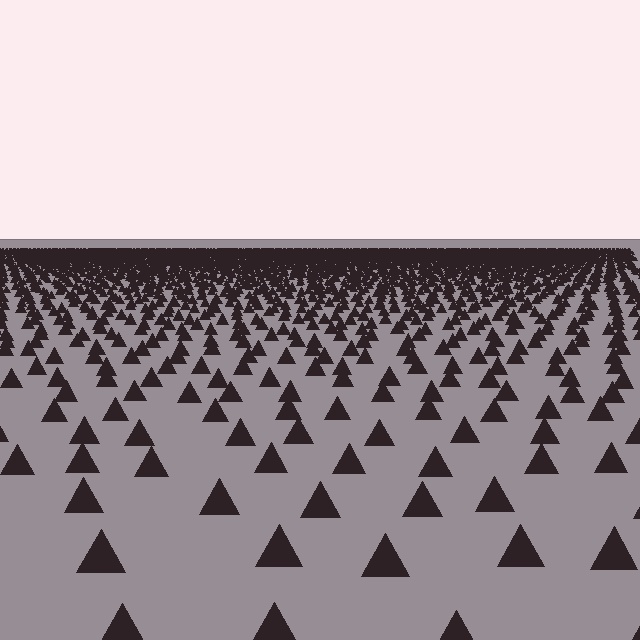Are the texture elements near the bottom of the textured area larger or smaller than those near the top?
Larger. Near the bottom, elements are closer to the viewer and appear at a bigger on-screen size.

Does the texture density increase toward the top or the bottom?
Density increases toward the top.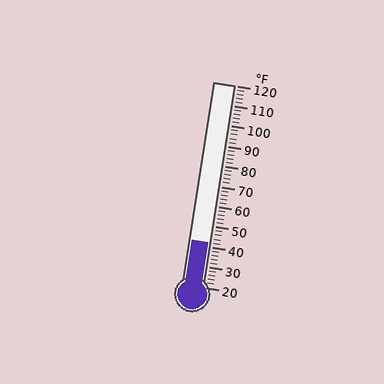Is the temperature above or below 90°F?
The temperature is below 90°F.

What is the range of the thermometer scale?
The thermometer scale ranges from 20°F to 120°F.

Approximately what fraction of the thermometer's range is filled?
The thermometer is filled to approximately 20% of its range.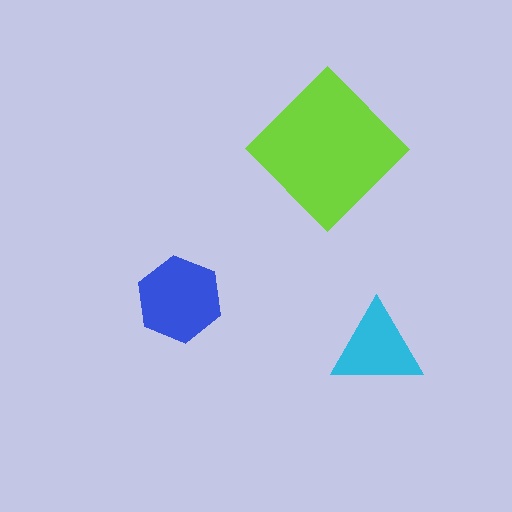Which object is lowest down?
The cyan triangle is bottommost.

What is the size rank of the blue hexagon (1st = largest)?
2nd.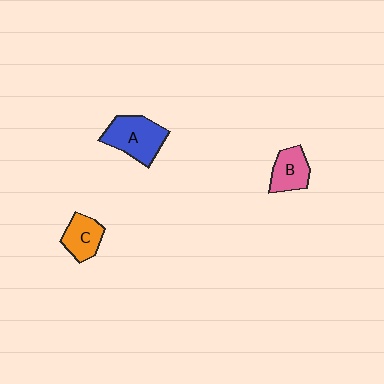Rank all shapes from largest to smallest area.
From largest to smallest: A (blue), B (pink), C (orange).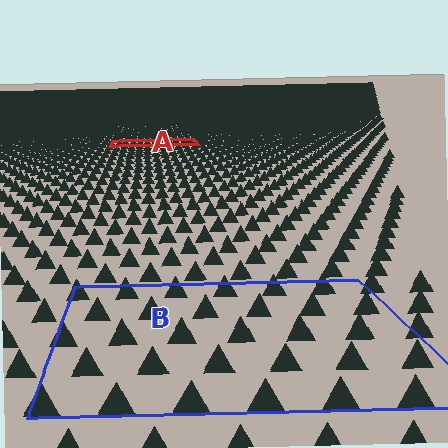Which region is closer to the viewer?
Region B is closer. The texture elements there are larger and more spread out.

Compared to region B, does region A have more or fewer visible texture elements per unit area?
Region A has more texture elements per unit area — they are packed more densely because it is farther away.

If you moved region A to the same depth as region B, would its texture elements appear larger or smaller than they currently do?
They would appear larger. At a closer depth, the same texture elements are projected at a bigger on-screen size.